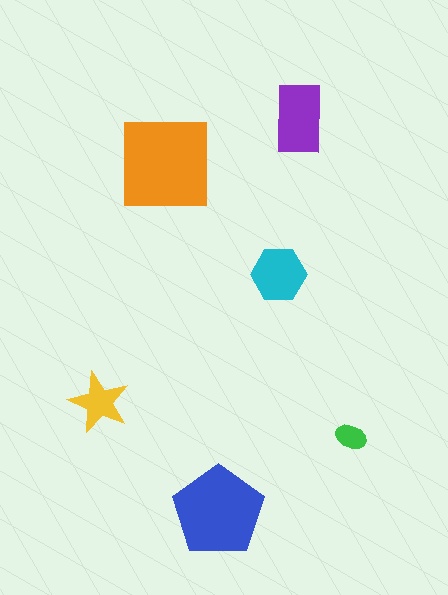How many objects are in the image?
There are 6 objects in the image.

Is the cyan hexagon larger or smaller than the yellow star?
Larger.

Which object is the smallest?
The green ellipse.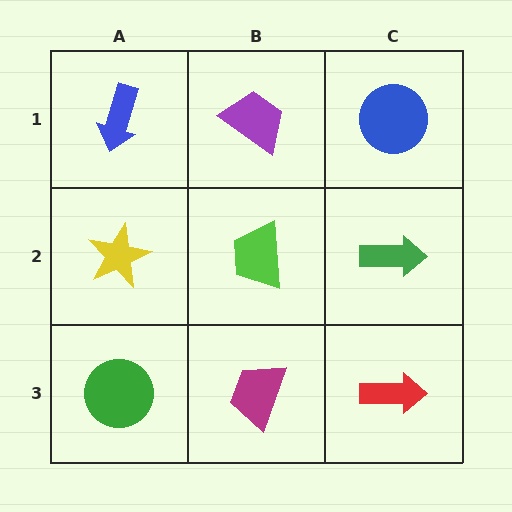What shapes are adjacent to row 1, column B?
A lime trapezoid (row 2, column B), a blue arrow (row 1, column A), a blue circle (row 1, column C).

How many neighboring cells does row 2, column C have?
3.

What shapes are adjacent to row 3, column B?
A lime trapezoid (row 2, column B), a green circle (row 3, column A), a red arrow (row 3, column C).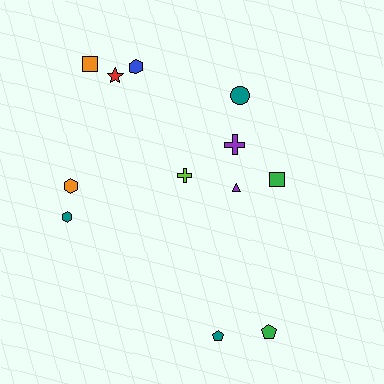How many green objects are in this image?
There are 2 green objects.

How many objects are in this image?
There are 12 objects.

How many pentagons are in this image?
There are 2 pentagons.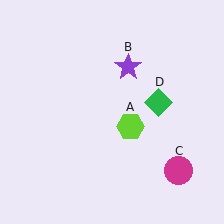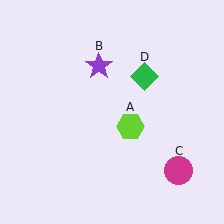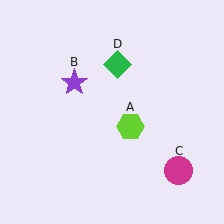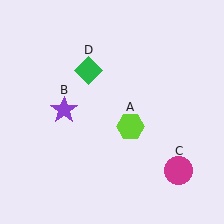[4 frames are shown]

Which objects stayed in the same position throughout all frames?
Lime hexagon (object A) and magenta circle (object C) remained stationary.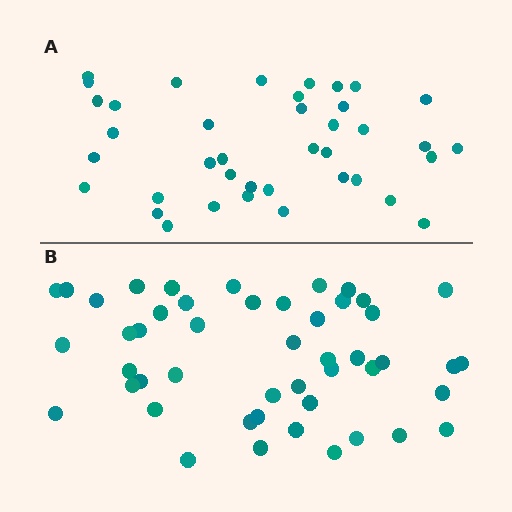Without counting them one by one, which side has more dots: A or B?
Region B (the bottom region) has more dots.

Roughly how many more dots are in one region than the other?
Region B has roughly 8 or so more dots than region A.